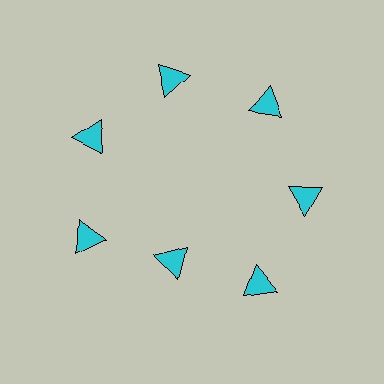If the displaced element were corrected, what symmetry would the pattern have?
It would have 7-fold rotational symmetry — the pattern would map onto itself every 51 degrees.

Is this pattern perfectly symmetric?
No. The 7 cyan triangles are arranged in a ring, but one element near the 6 o'clock position is pulled inward toward the center, breaking the 7-fold rotational symmetry.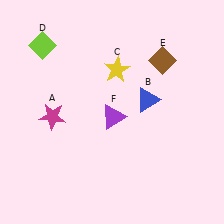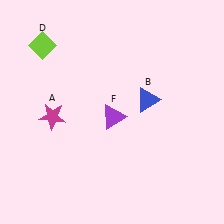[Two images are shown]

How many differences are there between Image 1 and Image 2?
There are 2 differences between the two images.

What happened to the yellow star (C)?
The yellow star (C) was removed in Image 2. It was in the top-right area of Image 1.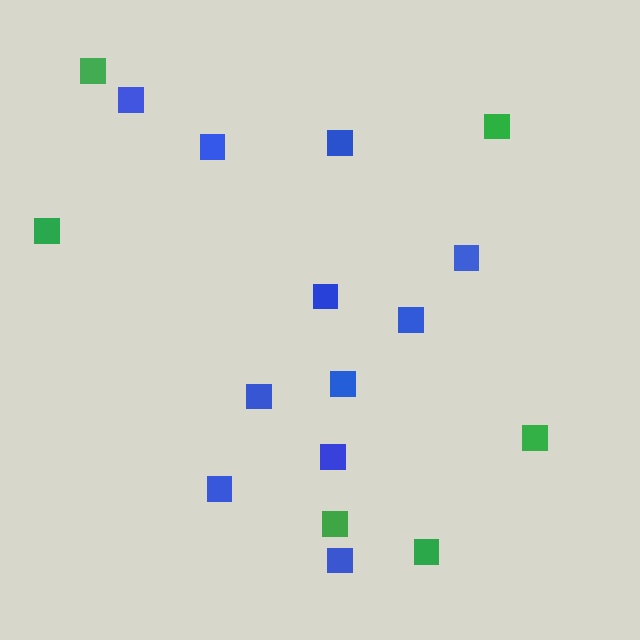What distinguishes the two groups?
There are 2 groups: one group of green squares (6) and one group of blue squares (11).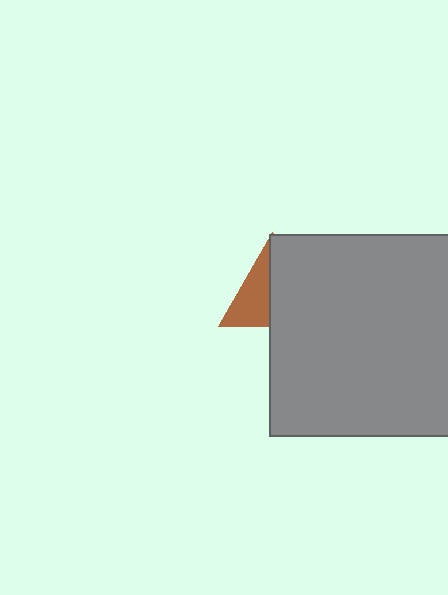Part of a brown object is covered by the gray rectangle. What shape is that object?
It is a triangle.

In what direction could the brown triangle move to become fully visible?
The brown triangle could move left. That would shift it out from behind the gray rectangle entirely.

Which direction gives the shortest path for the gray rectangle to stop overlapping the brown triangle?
Moving right gives the shortest separation.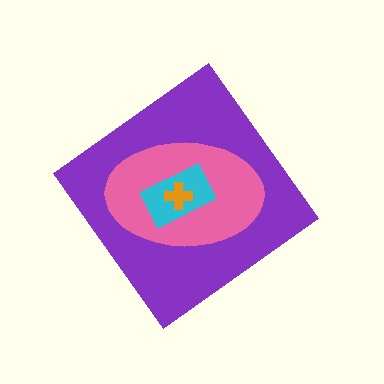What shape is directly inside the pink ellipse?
The cyan rectangle.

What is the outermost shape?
The purple diamond.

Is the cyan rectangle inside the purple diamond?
Yes.